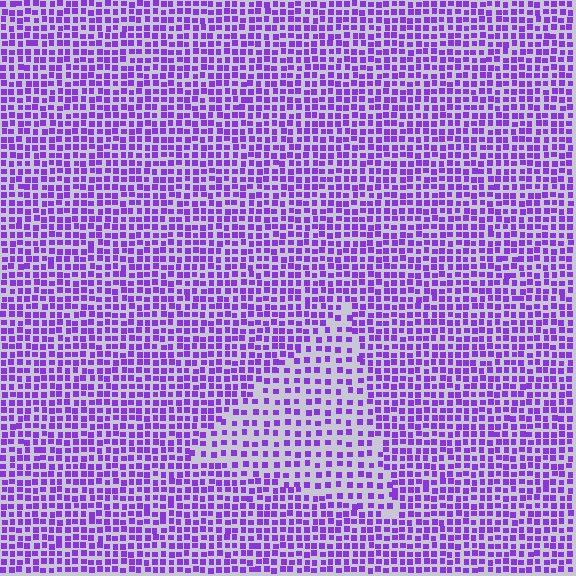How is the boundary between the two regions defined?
The boundary is defined by a change in element density (approximately 1.7x ratio). All elements are the same color, size, and shape.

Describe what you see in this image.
The image contains small purple elements arranged at two different densities. A triangle-shaped region is visible where the elements are less densely packed than the surrounding area.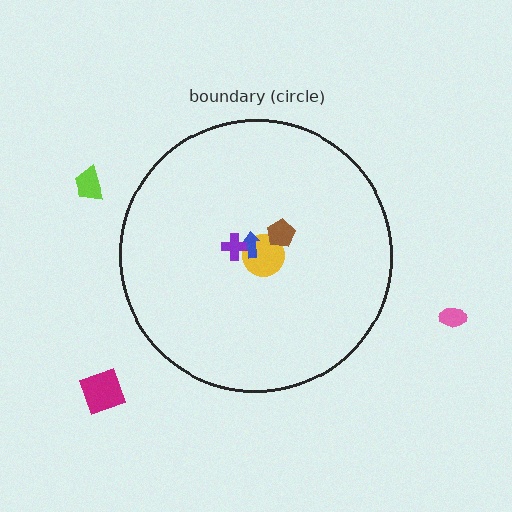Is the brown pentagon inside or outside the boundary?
Inside.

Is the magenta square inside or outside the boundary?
Outside.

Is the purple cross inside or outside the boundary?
Inside.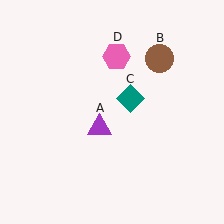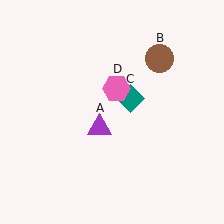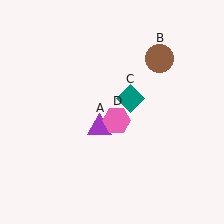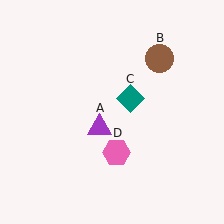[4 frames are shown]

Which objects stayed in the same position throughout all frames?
Purple triangle (object A) and brown circle (object B) and teal diamond (object C) remained stationary.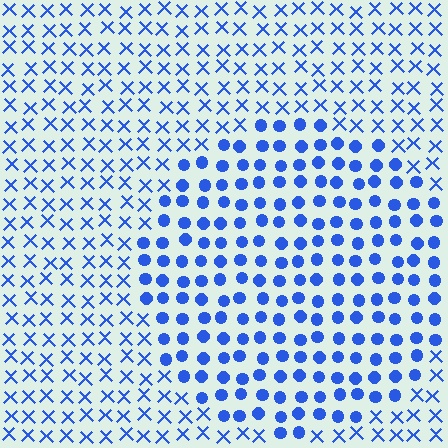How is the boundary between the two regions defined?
The boundary is defined by a change in element shape: circles inside vs. X marks outside. All elements share the same color and spacing.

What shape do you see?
I see a circle.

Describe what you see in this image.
The image is filled with small blue elements arranged in a uniform grid. A circle-shaped region contains circles, while the surrounding area contains X marks. The boundary is defined purely by the change in element shape.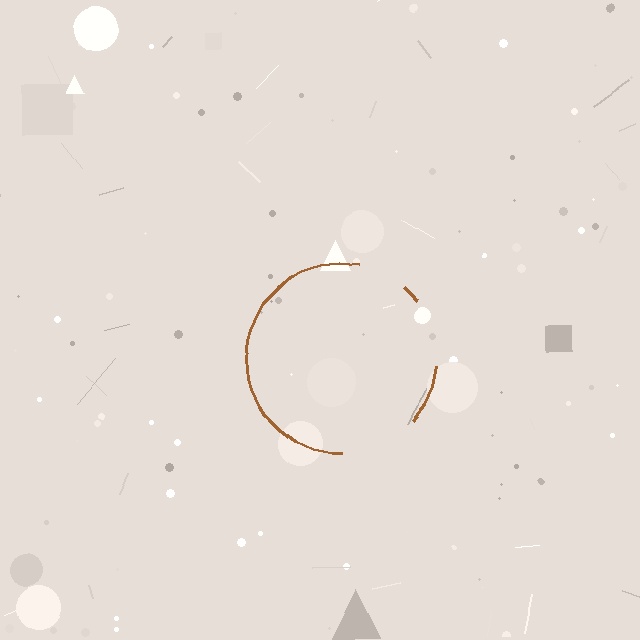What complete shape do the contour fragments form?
The contour fragments form a circle.